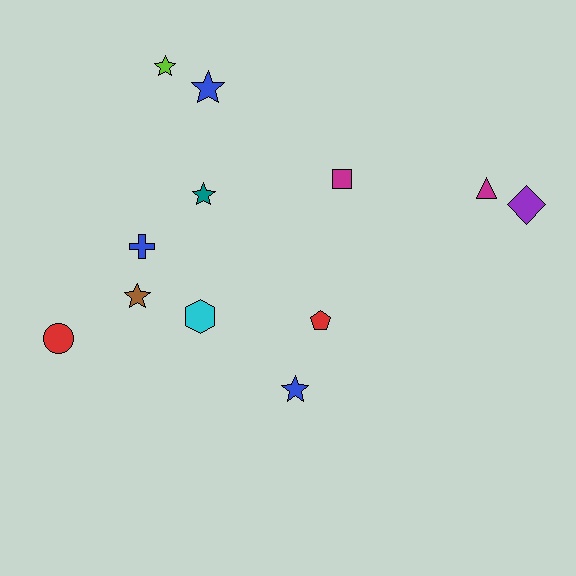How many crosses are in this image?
There is 1 cross.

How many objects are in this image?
There are 12 objects.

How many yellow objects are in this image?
There are no yellow objects.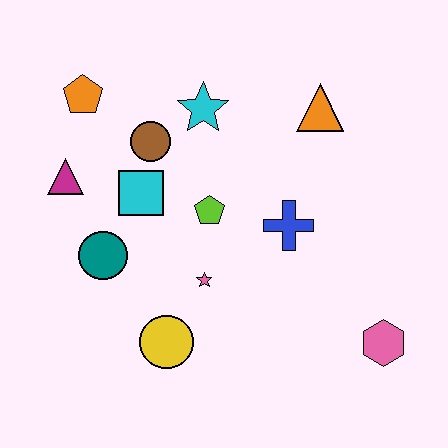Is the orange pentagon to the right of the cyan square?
No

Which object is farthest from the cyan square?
The pink hexagon is farthest from the cyan square.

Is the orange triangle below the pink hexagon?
No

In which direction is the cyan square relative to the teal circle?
The cyan square is above the teal circle.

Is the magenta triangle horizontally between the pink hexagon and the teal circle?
No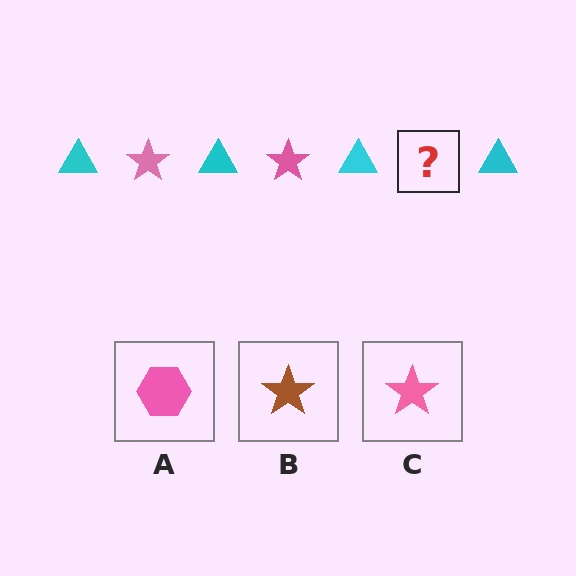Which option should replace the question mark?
Option C.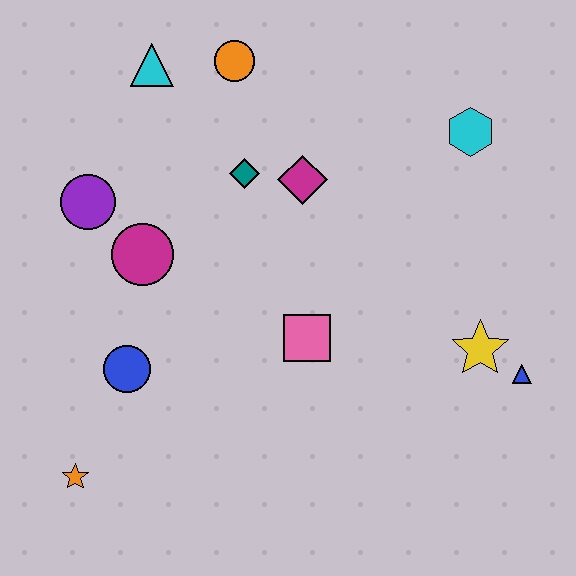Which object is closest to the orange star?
The blue circle is closest to the orange star.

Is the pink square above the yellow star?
Yes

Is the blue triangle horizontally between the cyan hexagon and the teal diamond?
No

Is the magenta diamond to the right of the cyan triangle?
Yes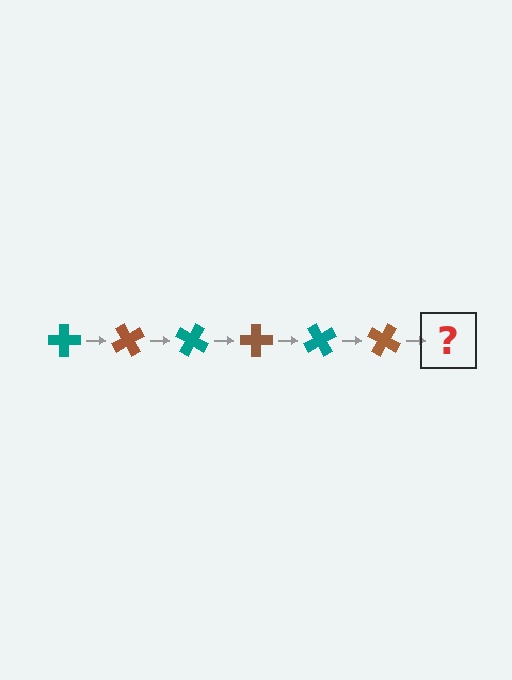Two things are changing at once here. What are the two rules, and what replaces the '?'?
The two rules are that it rotates 60 degrees each step and the color cycles through teal and brown. The '?' should be a teal cross, rotated 360 degrees from the start.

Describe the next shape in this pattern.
It should be a teal cross, rotated 360 degrees from the start.